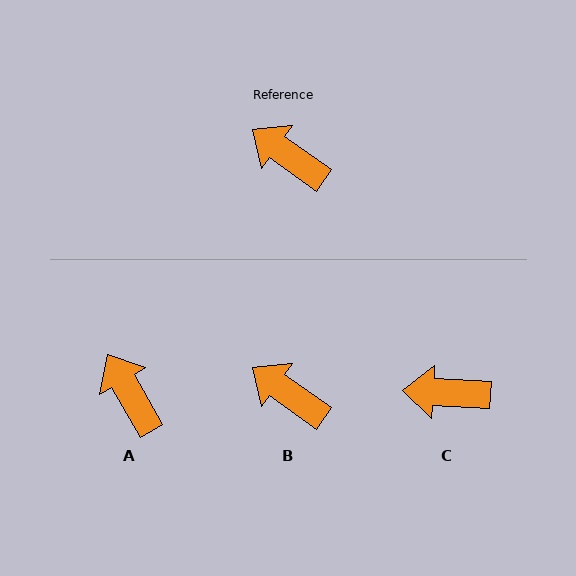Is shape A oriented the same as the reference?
No, it is off by about 24 degrees.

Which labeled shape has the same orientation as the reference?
B.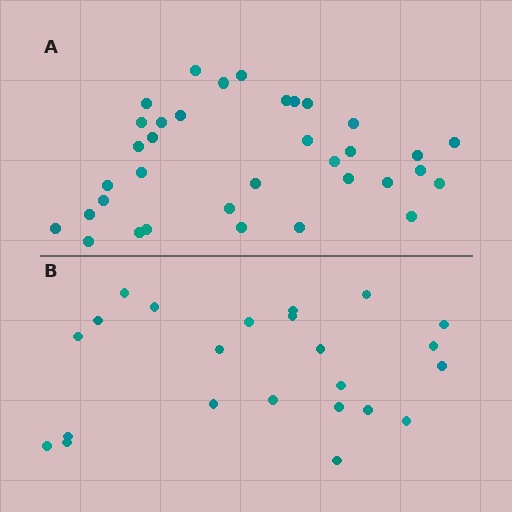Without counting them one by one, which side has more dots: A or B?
Region A (the top region) has more dots.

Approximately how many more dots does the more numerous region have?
Region A has roughly 12 or so more dots than region B.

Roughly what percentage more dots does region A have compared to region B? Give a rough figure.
About 50% more.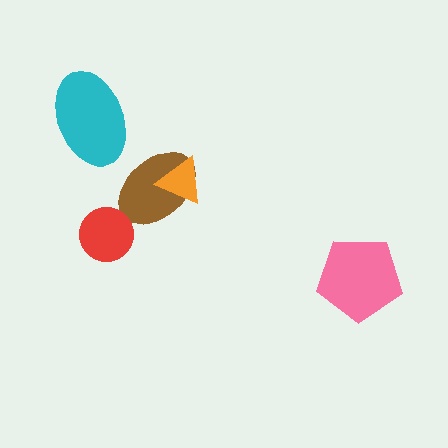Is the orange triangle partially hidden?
No, no other shape covers it.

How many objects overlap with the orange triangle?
1 object overlaps with the orange triangle.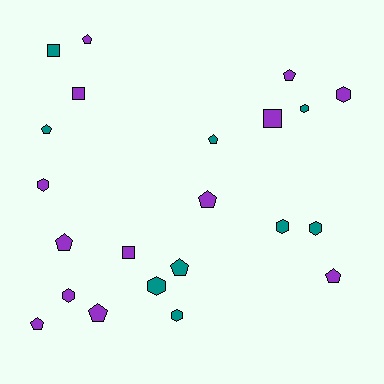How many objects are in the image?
There are 22 objects.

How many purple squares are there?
There are 3 purple squares.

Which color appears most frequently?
Purple, with 13 objects.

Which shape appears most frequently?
Pentagon, with 10 objects.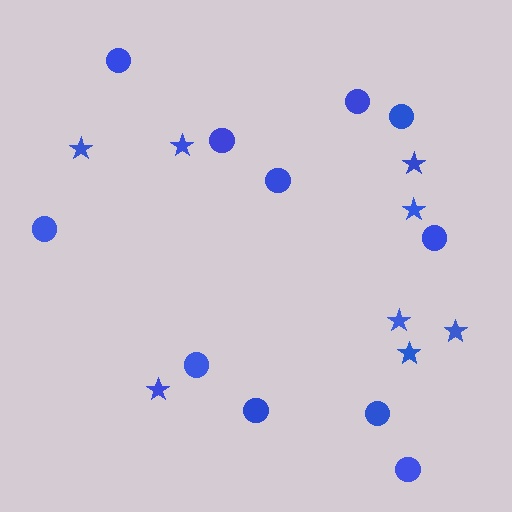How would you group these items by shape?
There are 2 groups: one group of circles (11) and one group of stars (8).